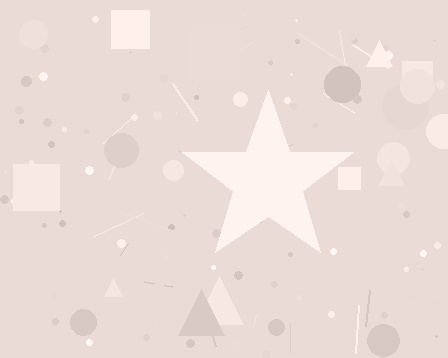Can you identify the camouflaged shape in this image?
The camouflaged shape is a star.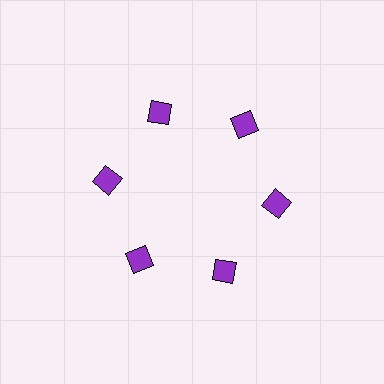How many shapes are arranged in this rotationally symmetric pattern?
There are 6 shapes, arranged in 6 groups of 1.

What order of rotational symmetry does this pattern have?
This pattern has 6-fold rotational symmetry.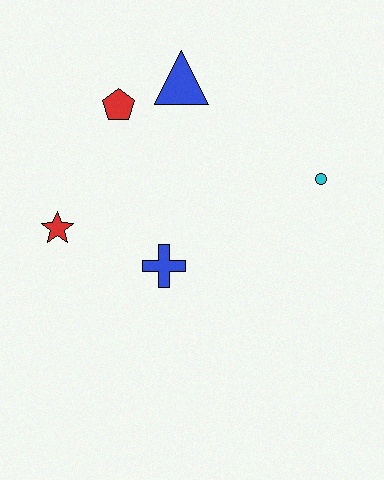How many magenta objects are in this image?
There are no magenta objects.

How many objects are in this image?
There are 5 objects.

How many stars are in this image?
There is 1 star.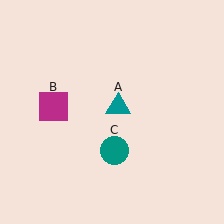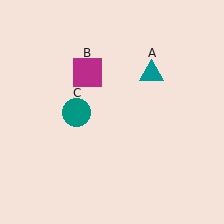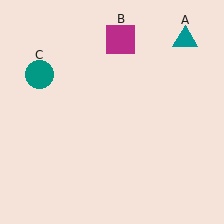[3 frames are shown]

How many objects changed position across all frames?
3 objects changed position: teal triangle (object A), magenta square (object B), teal circle (object C).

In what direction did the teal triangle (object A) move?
The teal triangle (object A) moved up and to the right.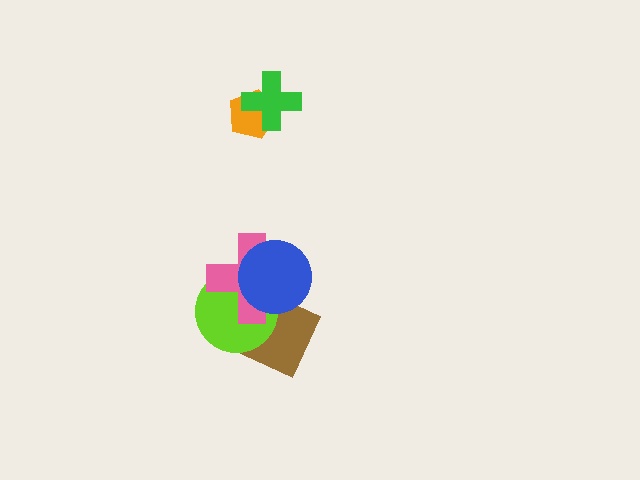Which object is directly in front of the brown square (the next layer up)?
The lime circle is directly in front of the brown square.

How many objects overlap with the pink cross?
3 objects overlap with the pink cross.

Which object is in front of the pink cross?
The blue circle is in front of the pink cross.